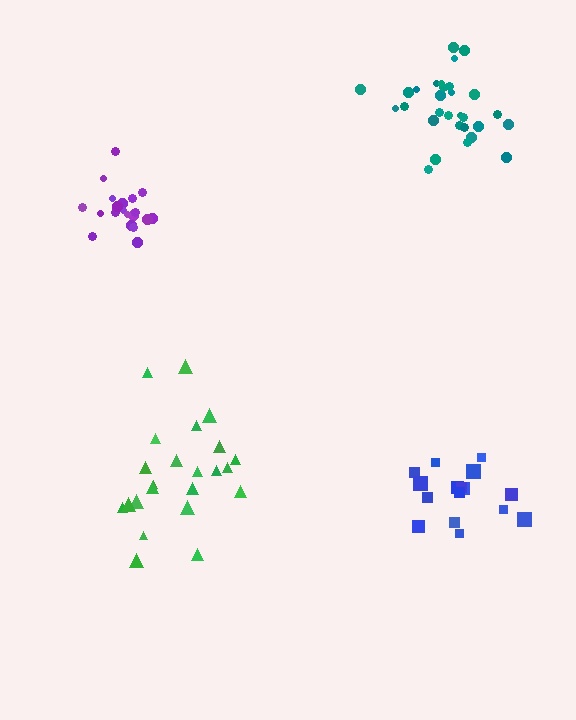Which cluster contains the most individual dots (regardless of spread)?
Teal (30).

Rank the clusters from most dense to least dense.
purple, teal, blue, green.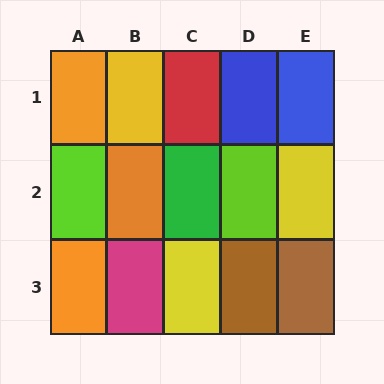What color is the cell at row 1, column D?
Blue.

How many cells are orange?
3 cells are orange.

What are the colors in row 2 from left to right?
Lime, orange, green, lime, yellow.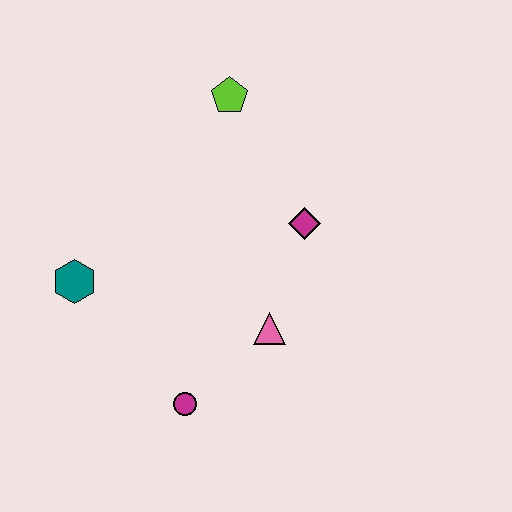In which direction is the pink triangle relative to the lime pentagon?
The pink triangle is below the lime pentagon.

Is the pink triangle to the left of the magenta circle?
No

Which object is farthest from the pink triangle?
The lime pentagon is farthest from the pink triangle.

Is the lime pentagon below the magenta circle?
No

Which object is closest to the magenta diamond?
The pink triangle is closest to the magenta diamond.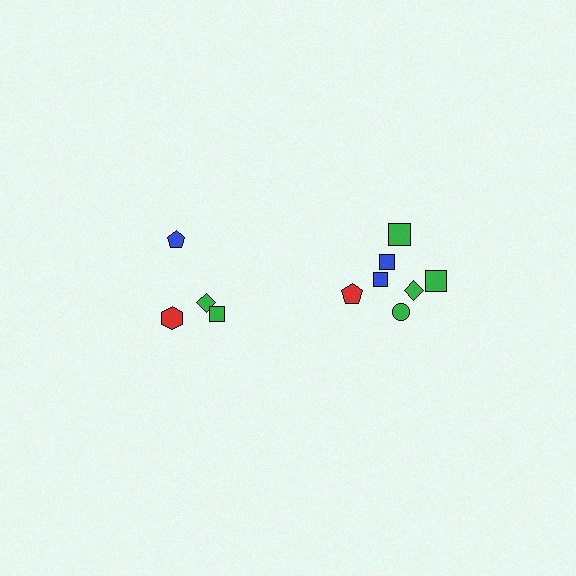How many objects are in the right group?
There are 7 objects.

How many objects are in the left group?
There are 4 objects.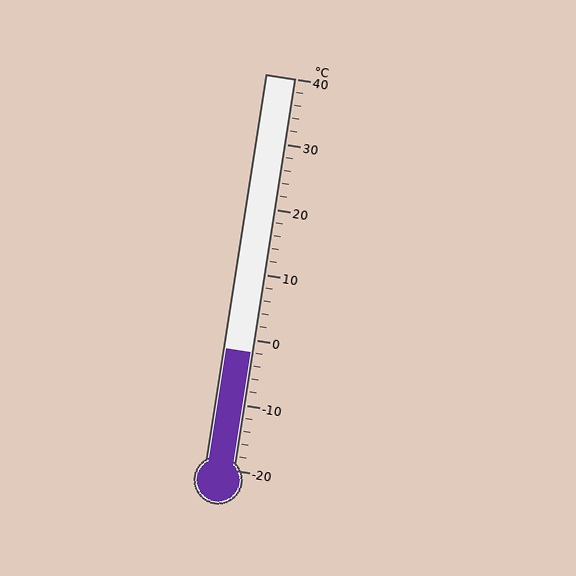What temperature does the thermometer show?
The thermometer shows approximately -2°C.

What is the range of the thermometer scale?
The thermometer scale ranges from -20°C to 40°C.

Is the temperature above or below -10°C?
The temperature is above -10°C.